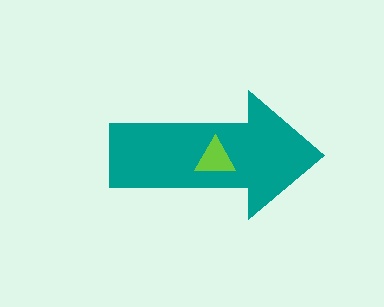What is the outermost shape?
The teal arrow.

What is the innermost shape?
The lime triangle.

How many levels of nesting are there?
2.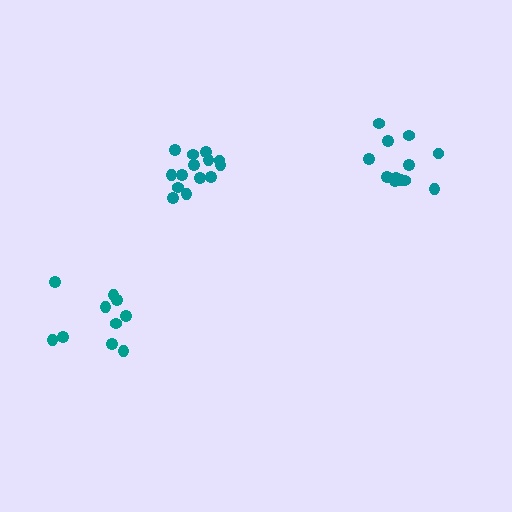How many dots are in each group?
Group 1: 10 dots, Group 2: 13 dots, Group 3: 14 dots (37 total).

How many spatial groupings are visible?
There are 3 spatial groupings.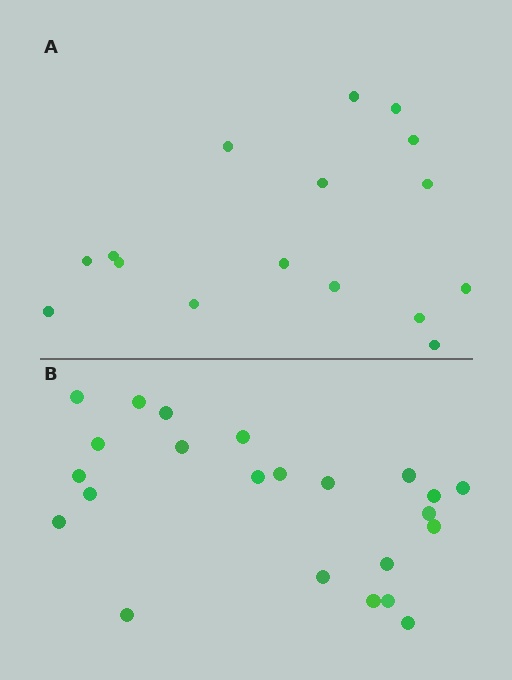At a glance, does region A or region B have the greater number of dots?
Region B (the bottom region) has more dots.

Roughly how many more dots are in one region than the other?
Region B has roughly 8 or so more dots than region A.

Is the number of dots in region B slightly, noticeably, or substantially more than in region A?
Region B has noticeably more, but not dramatically so. The ratio is roughly 1.4 to 1.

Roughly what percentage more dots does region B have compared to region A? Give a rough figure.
About 45% more.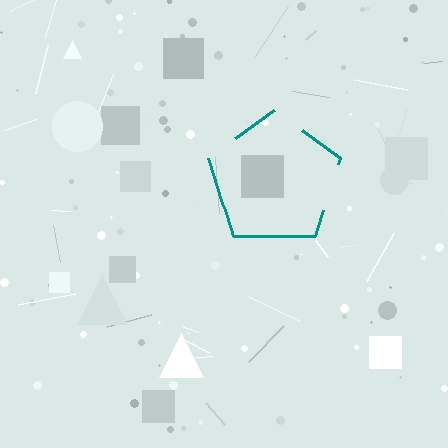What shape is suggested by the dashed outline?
The dashed outline suggests a pentagon.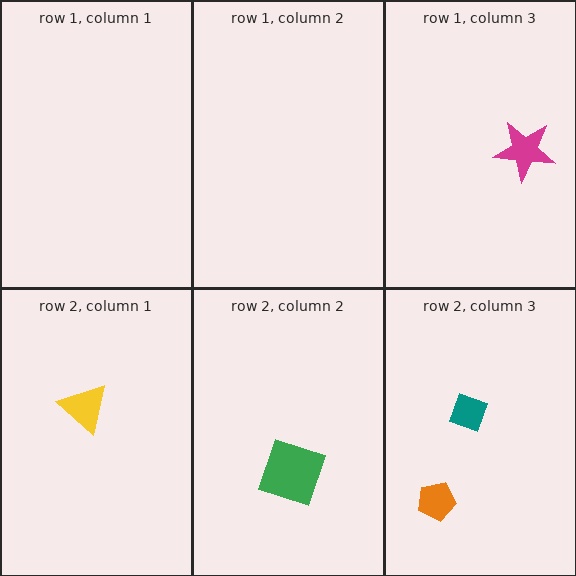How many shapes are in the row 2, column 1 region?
1.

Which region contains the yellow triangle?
The row 2, column 1 region.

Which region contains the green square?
The row 2, column 2 region.